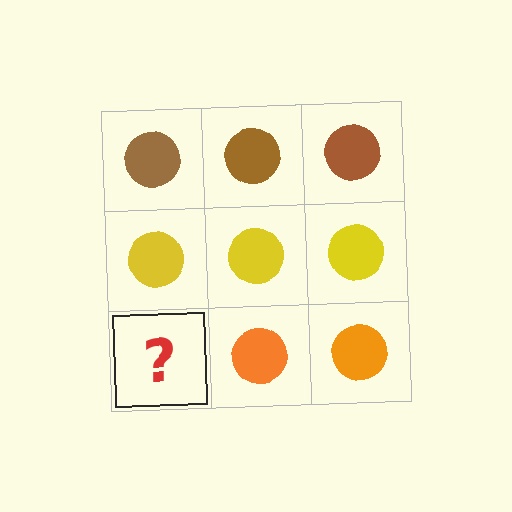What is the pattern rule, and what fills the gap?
The rule is that each row has a consistent color. The gap should be filled with an orange circle.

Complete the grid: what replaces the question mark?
The question mark should be replaced with an orange circle.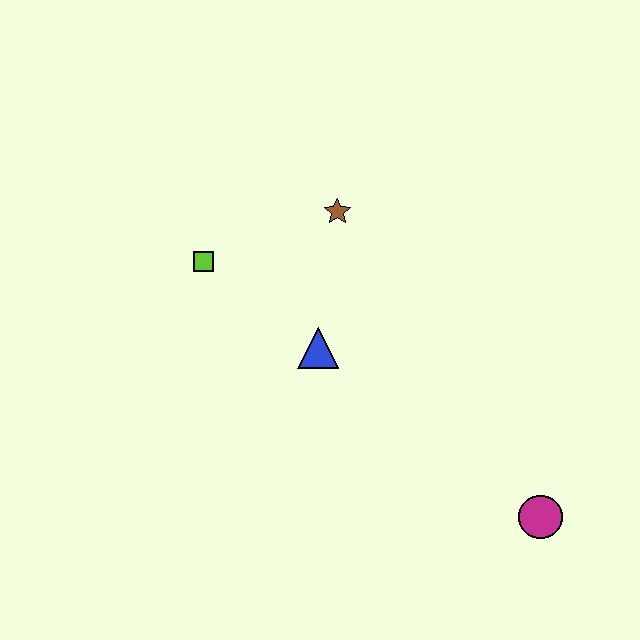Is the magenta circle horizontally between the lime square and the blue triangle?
No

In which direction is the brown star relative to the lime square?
The brown star is to the right of the lime square.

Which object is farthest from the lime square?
The magenta circle is farthest from the lime square.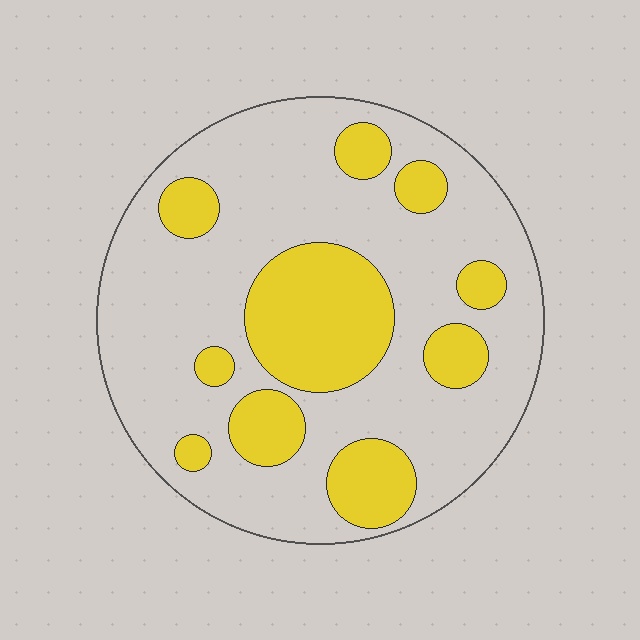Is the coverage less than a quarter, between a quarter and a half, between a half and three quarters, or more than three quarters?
Between a quarter and a half.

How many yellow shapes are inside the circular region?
10.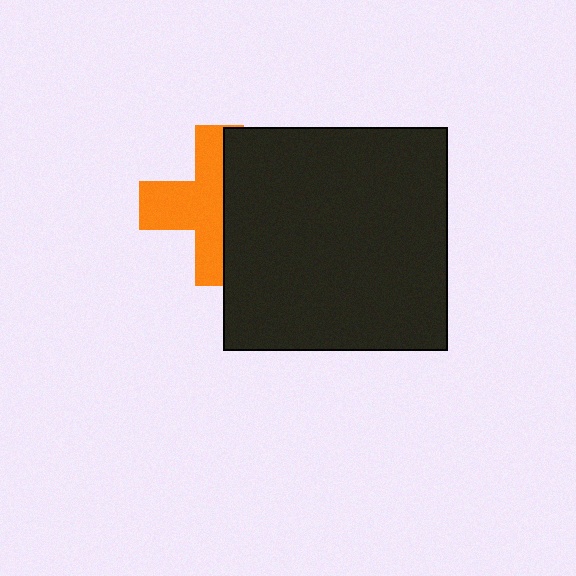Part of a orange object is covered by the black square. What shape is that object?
It is a cross.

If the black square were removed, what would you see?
You would see the complete orange cross.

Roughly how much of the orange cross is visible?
About half of it is visible (roughly 55%).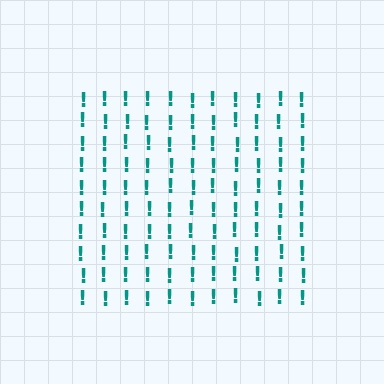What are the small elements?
The small elements are exclamation marks.